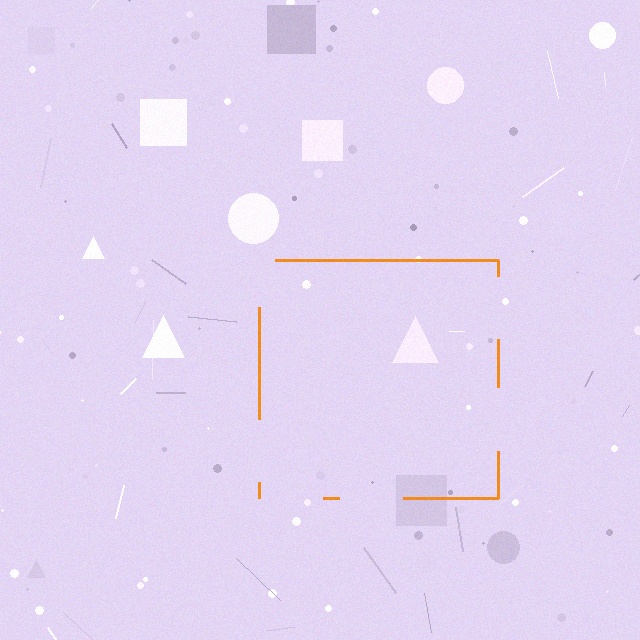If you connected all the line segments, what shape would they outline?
They would outline a square.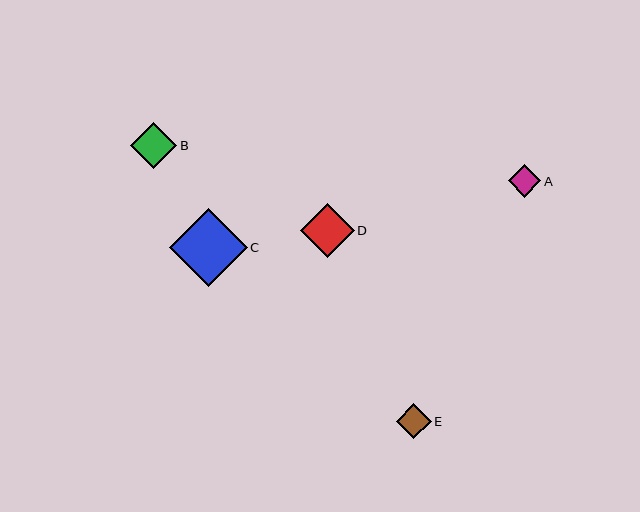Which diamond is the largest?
Diamond C is the largest with a size of approximately 78 pixels.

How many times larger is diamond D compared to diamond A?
Diamond D is approximately 1.6 times the size of diamond A.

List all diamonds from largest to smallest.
From largest to smallest: C, D, B, E, A.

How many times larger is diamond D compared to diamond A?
Diamond D is approximately 1.6 times the size of diamond A.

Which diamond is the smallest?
Diamond A is the smallest with a size of approximately 33 pixels.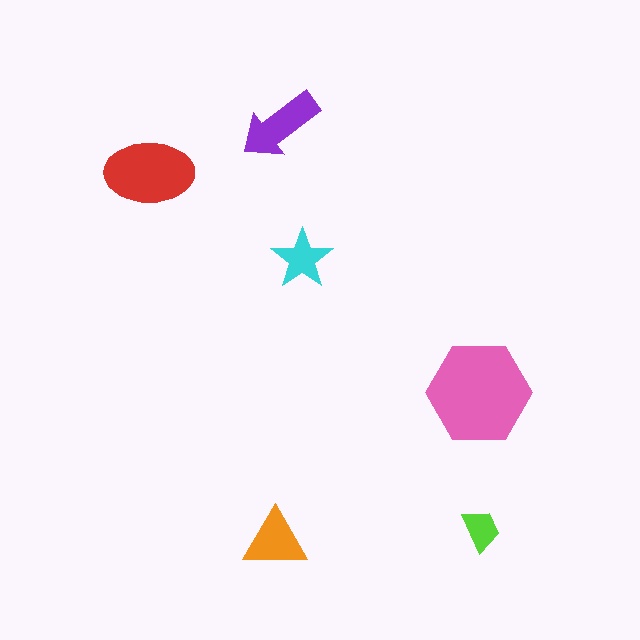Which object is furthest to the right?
The lime trapezoid is rightmost.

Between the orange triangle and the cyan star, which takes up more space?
The orange triangle.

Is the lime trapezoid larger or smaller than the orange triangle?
Smaller.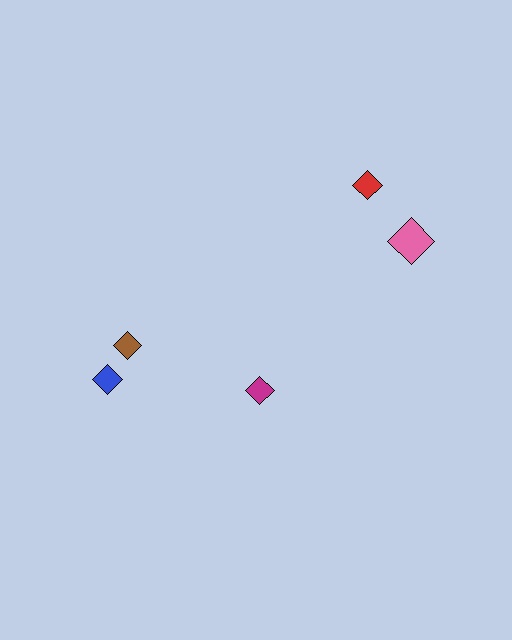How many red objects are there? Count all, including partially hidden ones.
There is 1 red object.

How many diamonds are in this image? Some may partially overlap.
There are 5 diamonds.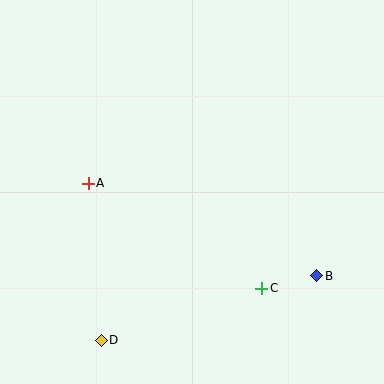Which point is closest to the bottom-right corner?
Point B is closest to the bottom-right corner.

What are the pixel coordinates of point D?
Point D is at (101, 340).